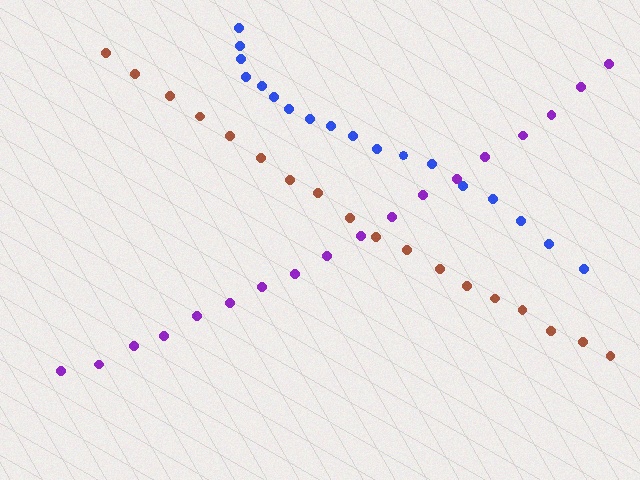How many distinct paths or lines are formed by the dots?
There are 3 distinct paths.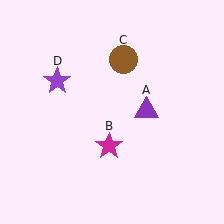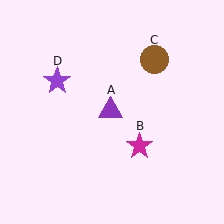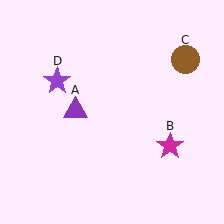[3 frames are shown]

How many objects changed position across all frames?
3 objects changed position: purple triangle (object A), magenta star (object B), brown circle (object C).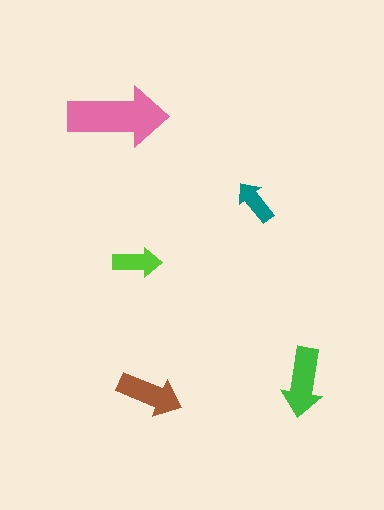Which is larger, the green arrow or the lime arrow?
The green one.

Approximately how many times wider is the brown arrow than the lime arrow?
About 1.5 times wider.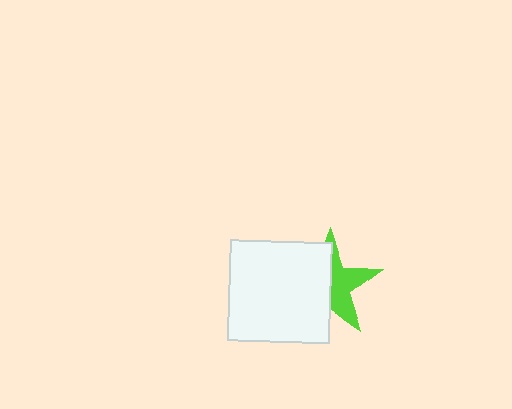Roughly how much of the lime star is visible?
About half of it is visible (roughly 47%).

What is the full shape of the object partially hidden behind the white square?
The partially hidden object is a lime star.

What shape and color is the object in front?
The object in front is a white square.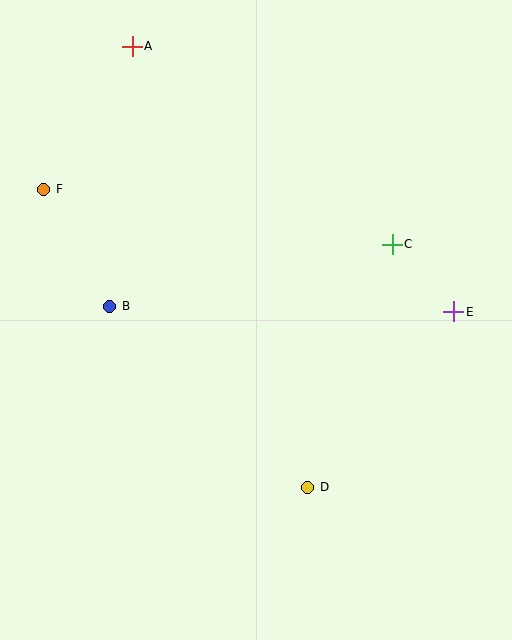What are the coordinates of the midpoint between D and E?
The midpoint between D and E is at (381, 399).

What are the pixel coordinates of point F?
Point F is at (44, 189).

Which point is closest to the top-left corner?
Point A is closest to the top-left corner.